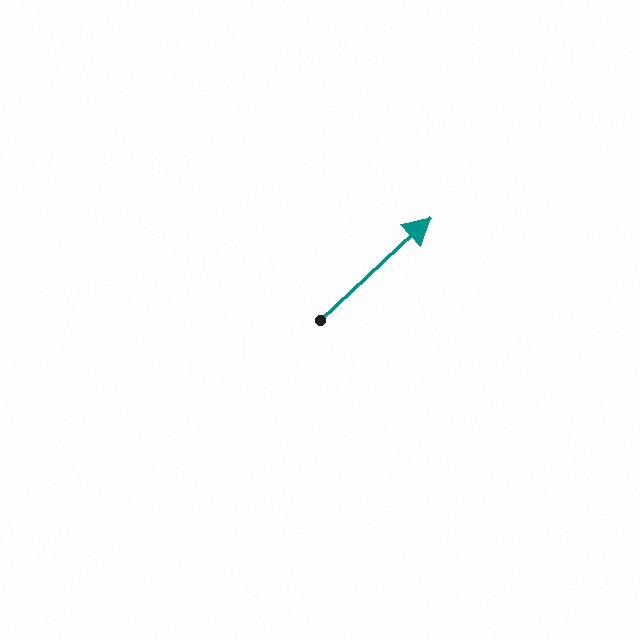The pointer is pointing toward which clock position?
Roughly 2 o'clock.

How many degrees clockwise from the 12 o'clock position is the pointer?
Approximately 47 degrees.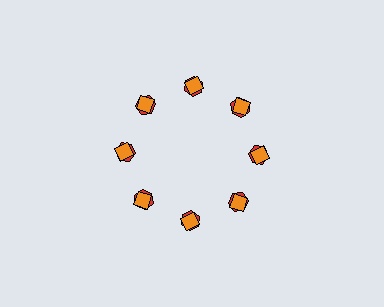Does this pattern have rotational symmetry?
Yes, this pattern has 8-fold rotational symmetry. It looks the same after rotating 45 degrees around the center.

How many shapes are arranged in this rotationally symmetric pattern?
There are 16 shapes, arranged in 8 groups of 2.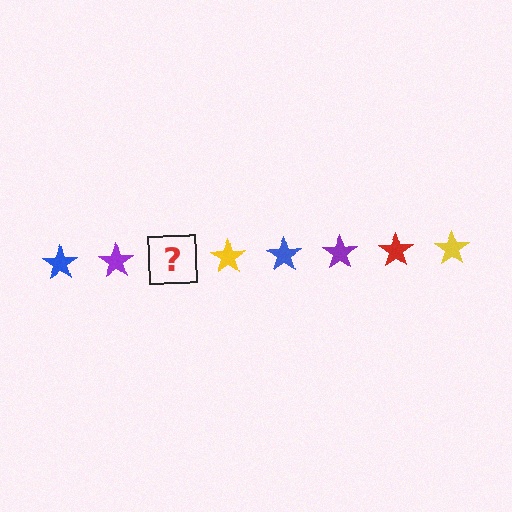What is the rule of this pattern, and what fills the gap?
The rule is that the pattern cycles through blue, purple, red, yellow stars. The gap should be filled with a red star.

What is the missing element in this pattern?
The missing element is a red star.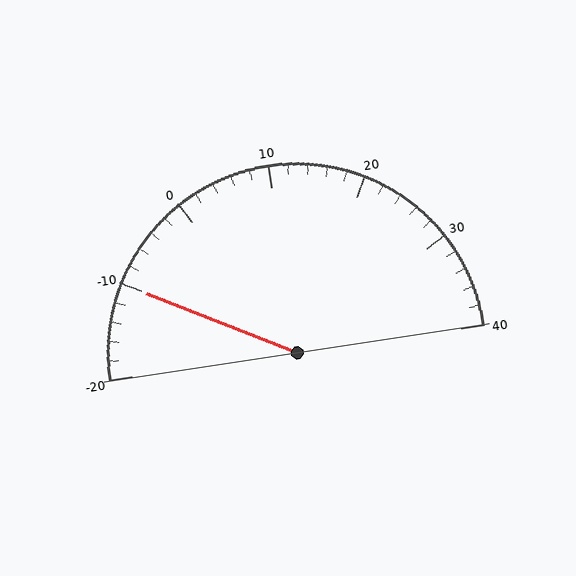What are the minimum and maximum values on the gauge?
The gauge ranges from -20 to 40.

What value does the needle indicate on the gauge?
The needle indicates approximately -10.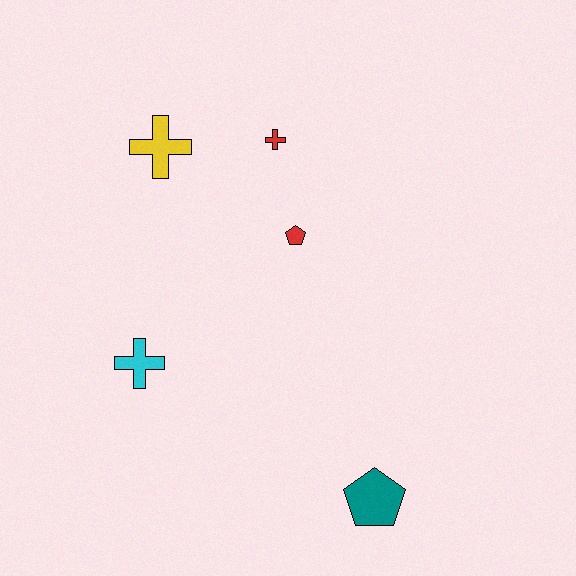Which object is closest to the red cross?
The red pentagon is closest to the red cross.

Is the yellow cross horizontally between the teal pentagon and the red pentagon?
No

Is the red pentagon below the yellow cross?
Yes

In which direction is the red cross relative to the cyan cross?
The red cross is above the cyan cross.